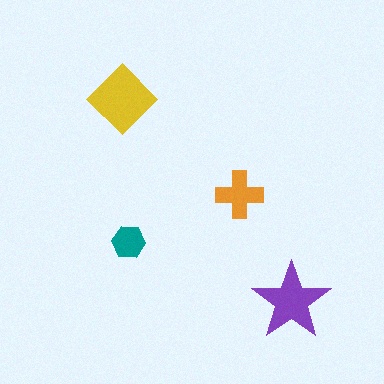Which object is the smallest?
The teal hexagon.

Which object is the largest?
The yellow diamond.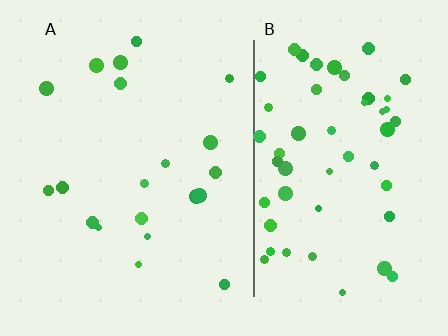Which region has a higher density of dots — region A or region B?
B (the right).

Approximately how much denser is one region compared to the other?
Approximately 2.7× — region B over region A.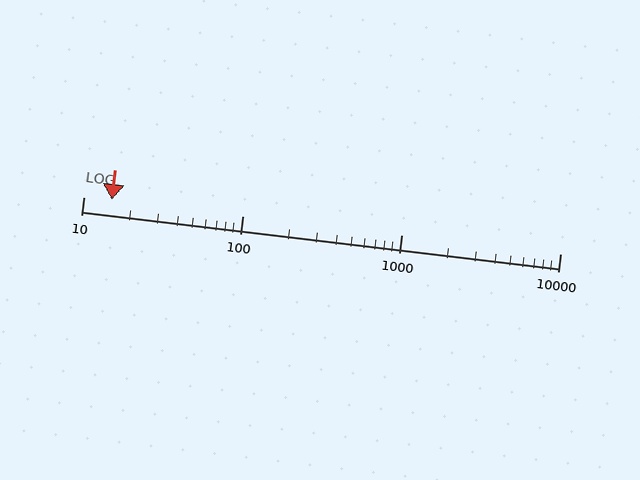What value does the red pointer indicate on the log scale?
The pointer indicates approximately 15.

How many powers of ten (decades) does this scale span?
The scale spans 3 decades, from 10 to 10000.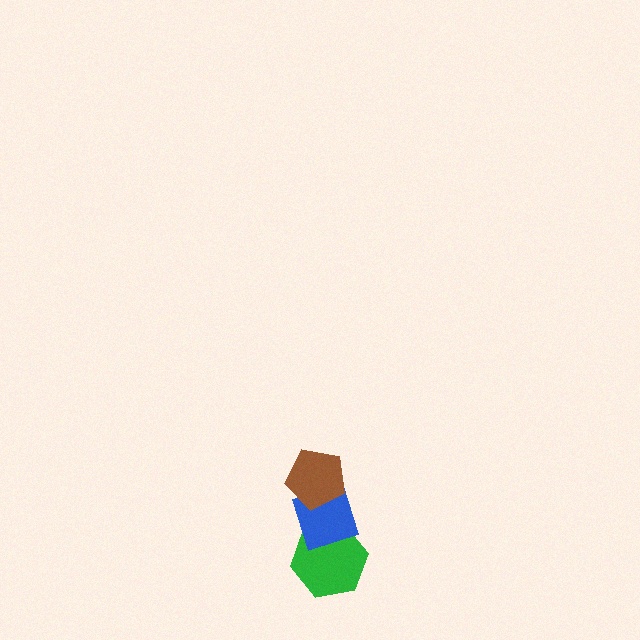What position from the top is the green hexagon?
The green hexagon is 3rd from the top.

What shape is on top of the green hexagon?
The blue diamond is on top of the green hexagon.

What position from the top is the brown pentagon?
The brown pentagon is 1st from the top.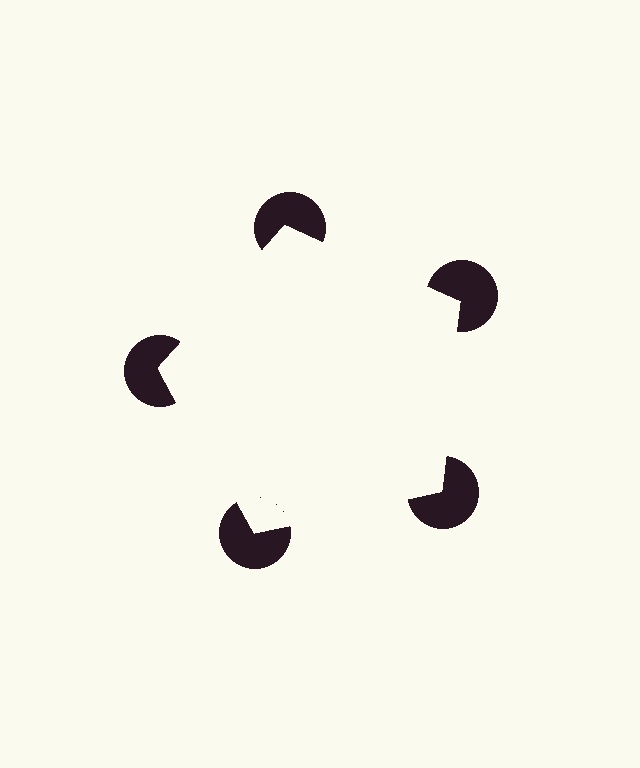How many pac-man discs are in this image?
There are 5 — one at each vertex of the illusory pentagon.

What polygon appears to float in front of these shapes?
An illusory pentagon — its edges are inferred from the aligned wedge cuts in the pac-man discs, not physically drawn.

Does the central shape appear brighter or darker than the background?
It typically appears slightly brighter than the background, even though no actual brightness change is drawn.